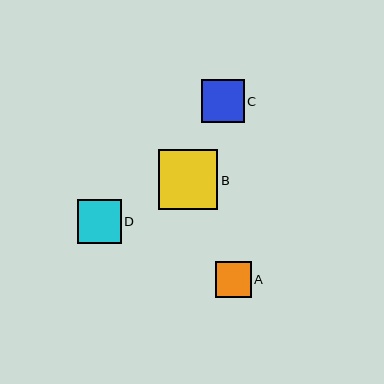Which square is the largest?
Square B is the largest with a size of approximately 60 pixels.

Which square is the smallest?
Square A is the smallest with a size of approximately 35 pixels.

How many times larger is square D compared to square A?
Square D is approximately 1.2 times the size of square A.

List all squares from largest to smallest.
From largest to smallest: B, D, C, A.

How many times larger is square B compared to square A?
Square B is approximately 1.7 times the size of square A.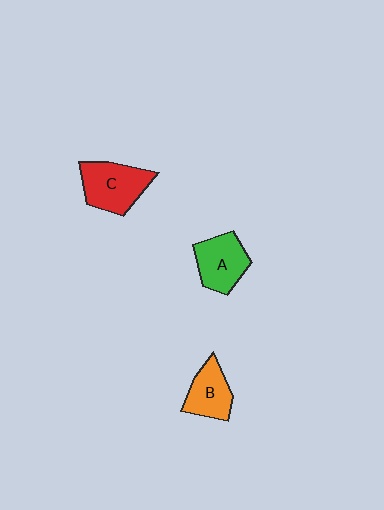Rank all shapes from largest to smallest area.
From largest to smallest: C (red), A (green), B (orange).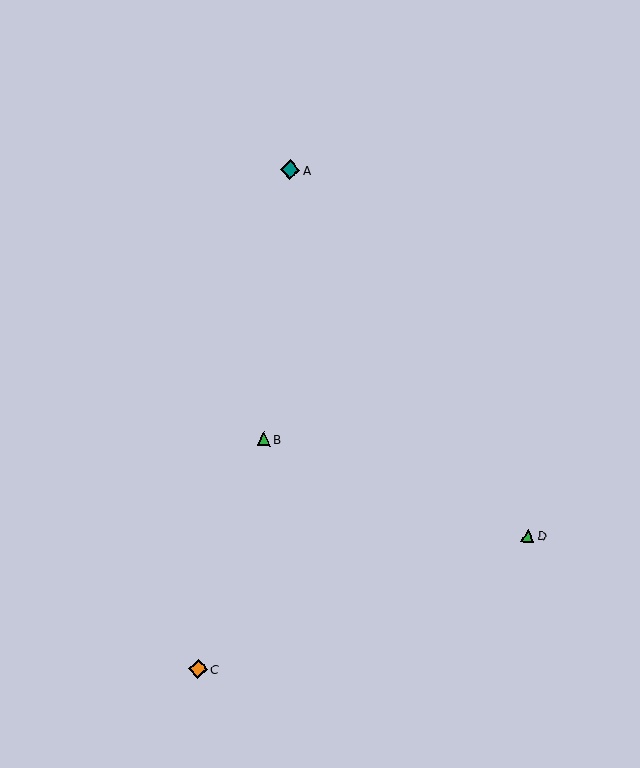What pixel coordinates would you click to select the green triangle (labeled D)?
Click at (528, 535) to select the green triangle D.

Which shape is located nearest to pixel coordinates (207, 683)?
The orange diamond (labeled C) at (198, 669) is nearest to that location.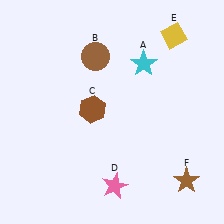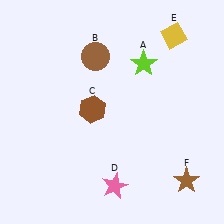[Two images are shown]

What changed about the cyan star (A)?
In Image 1, A is cyan. In Image 2, it changed to lime.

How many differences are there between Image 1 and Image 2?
There is 1 difference between the two images.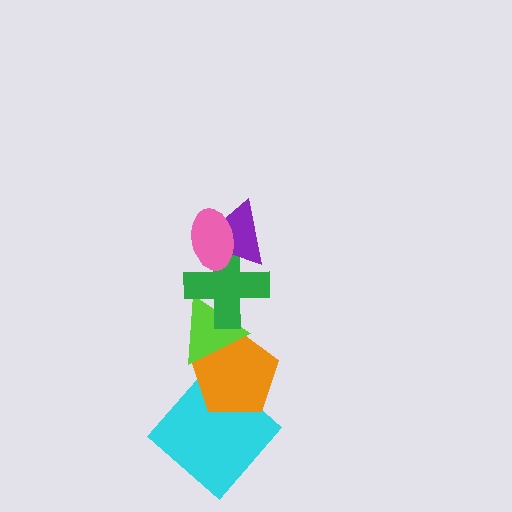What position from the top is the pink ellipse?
The pink ellipse is 1st from the top.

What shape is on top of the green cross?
The purple triangle is on top of the green cross.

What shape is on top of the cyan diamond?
The orange pentagon is on top of the cyan diamond.